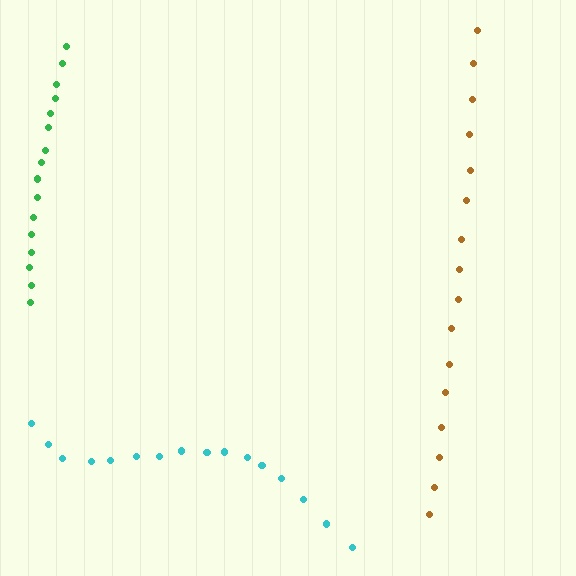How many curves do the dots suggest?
There are 3 distinct paths.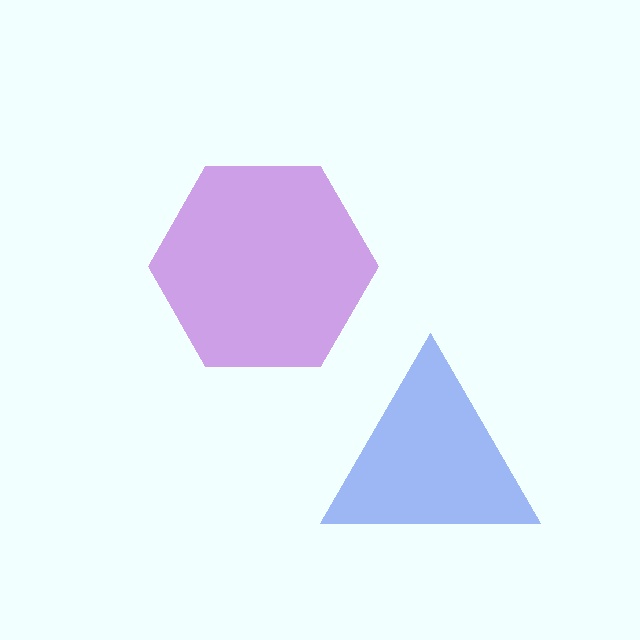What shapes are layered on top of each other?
The layered shapes are: a purple hexagon, a blue triangle.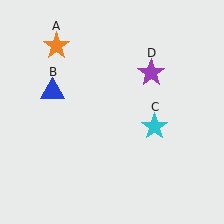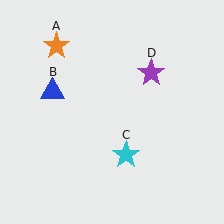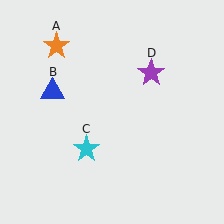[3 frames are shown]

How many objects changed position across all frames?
1 object changed position: cyan star (object C).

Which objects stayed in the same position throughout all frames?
Orange star (object A) and blue triangle (object B) and purple star (object D) remained stationary.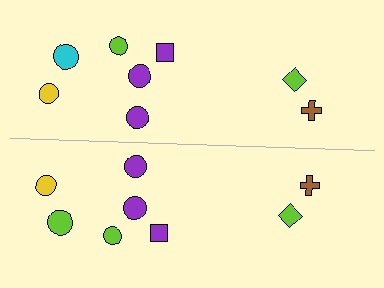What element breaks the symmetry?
The lime circle on the bottom side breaks the symmetry — its mirror counterpart is cyan.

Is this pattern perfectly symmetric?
No, the pattern is not perfectly symmetric. The lime circle on the bottom side breaks the symmetry — its mirror counterpart is cyan.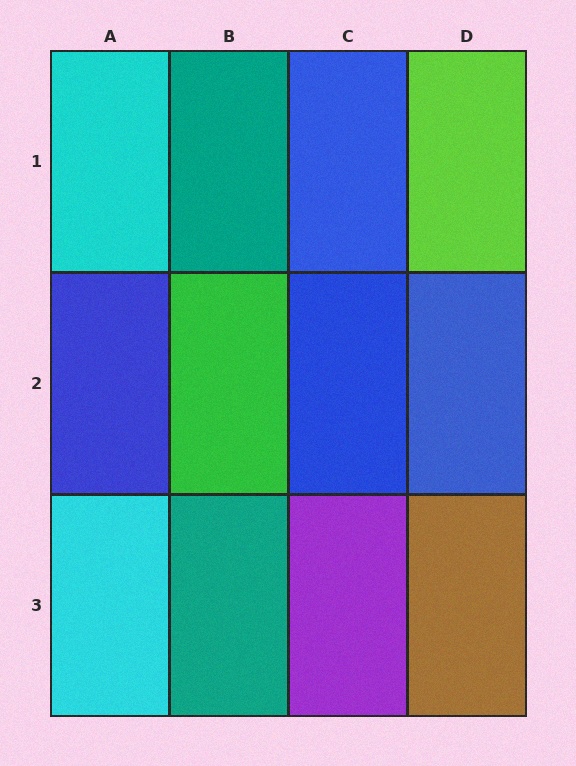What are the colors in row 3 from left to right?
Cyan, teal, purple, brown.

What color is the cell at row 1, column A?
Cyan.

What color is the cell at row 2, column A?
Blue.